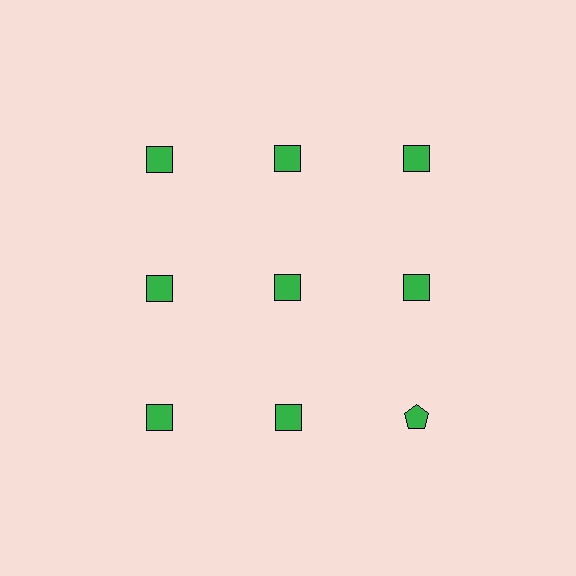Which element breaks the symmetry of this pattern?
The green pentagon in the third row, center column breaks the symmetry. All other shapes are green squares.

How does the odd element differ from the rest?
It has a different shape: pentagon instead of square.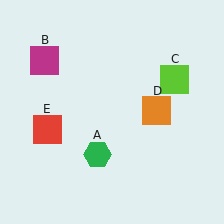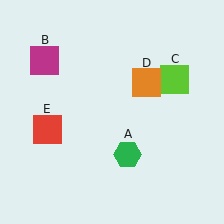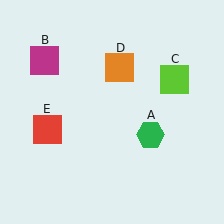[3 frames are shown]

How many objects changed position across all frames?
2 objects changed position: green hexagon (object A), orange square (object D).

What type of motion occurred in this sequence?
The green hexagon (object A), orange square (object D) rotated counterclockwise around the center of the scene.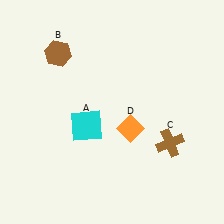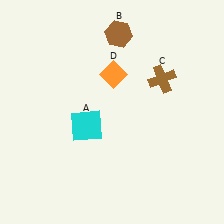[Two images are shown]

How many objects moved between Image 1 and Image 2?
3 objects moved between the two images.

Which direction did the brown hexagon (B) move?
The brown hexagon (B) moved right.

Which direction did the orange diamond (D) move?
The orange diamond (D) moved up.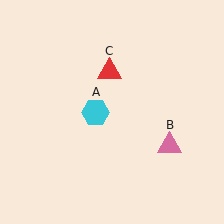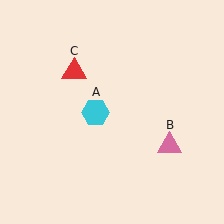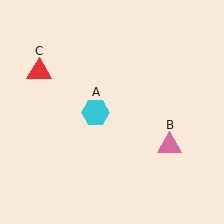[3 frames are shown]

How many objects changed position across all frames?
1 object changed position: red triangle (object C).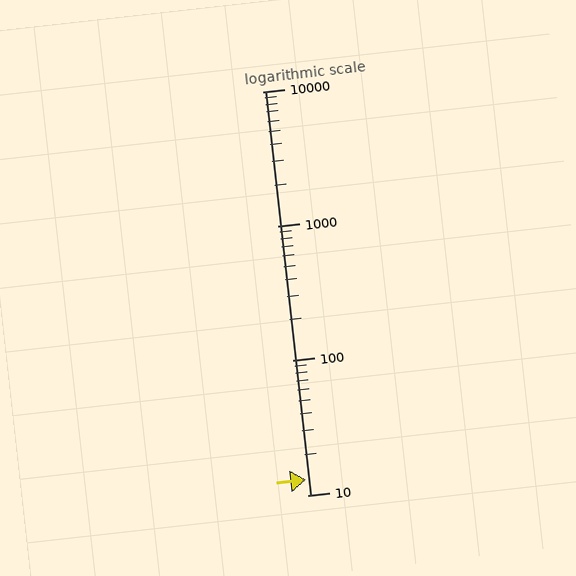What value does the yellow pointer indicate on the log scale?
The pointer indicates approximately 13.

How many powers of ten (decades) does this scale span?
The scale spans 3 decades, from 10 to 10000.